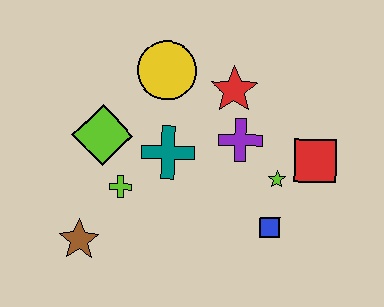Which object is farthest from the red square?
The brown star is farthest from the red square.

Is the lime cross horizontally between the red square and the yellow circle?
No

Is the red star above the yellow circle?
No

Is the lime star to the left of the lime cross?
No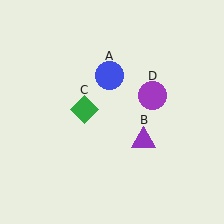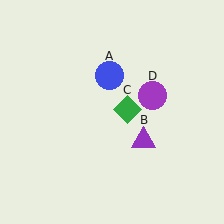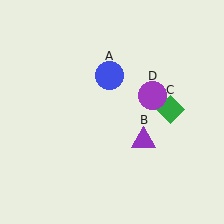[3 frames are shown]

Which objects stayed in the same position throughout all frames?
Blue circle (object A) and purple triangle (object B) and purple circle (object D) remained stationary.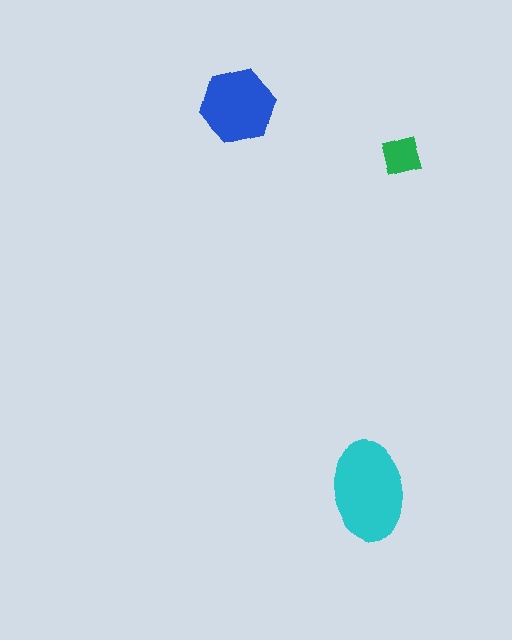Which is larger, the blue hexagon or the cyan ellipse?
The cyan ellipse.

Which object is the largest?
The cyan ellipse.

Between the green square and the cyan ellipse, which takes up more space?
The cyan ellipse.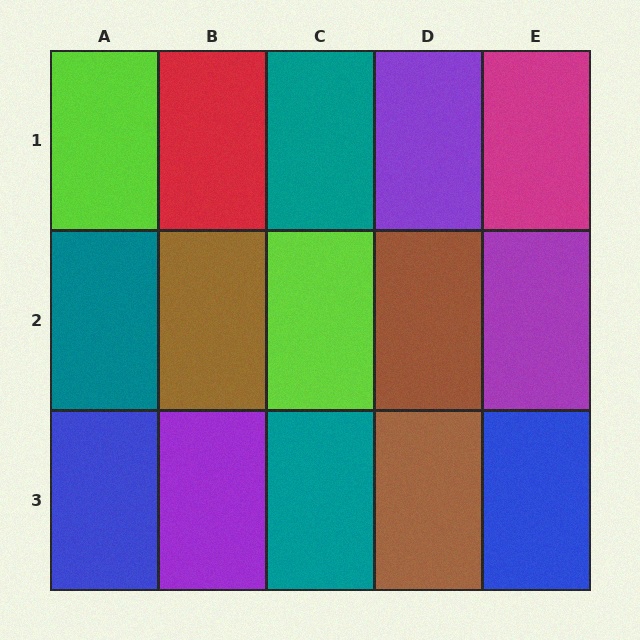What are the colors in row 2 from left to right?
Teal, brown, lime, brown, purple.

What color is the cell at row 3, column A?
Blue.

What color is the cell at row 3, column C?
Teal.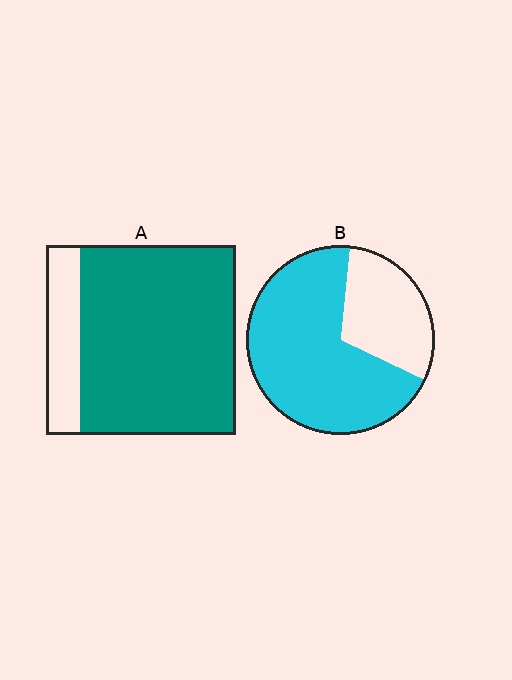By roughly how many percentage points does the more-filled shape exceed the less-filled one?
By roughly 10 percentage points (A over B).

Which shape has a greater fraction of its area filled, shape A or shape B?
Shape A.